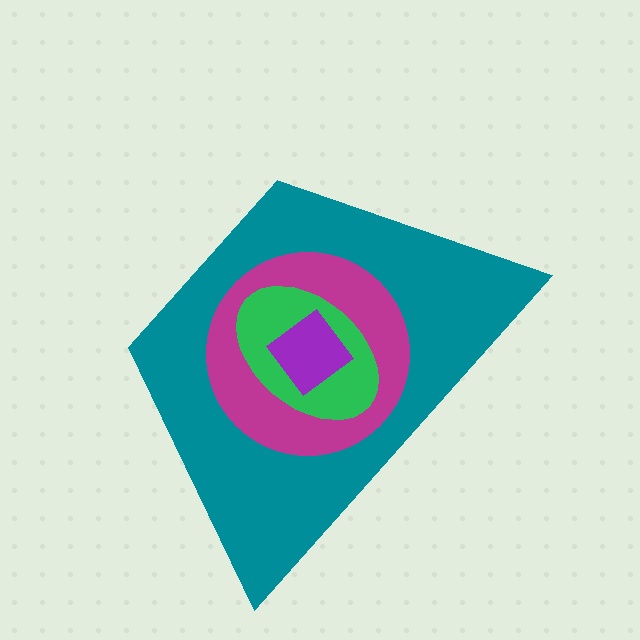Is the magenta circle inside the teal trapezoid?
Yes.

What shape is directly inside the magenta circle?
The green ellipse.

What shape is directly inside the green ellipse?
The purple diamond.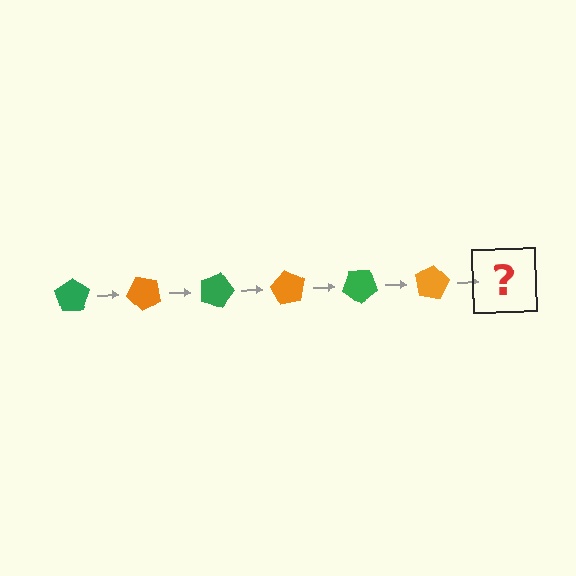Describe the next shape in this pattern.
It should be a green pentagon, rotated 270 degrees from the start.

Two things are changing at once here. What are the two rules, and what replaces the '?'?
The two rules are that it rotates 45 degrees each step and the color cycles through green and orange. The '?' should be a green pentagon, rotated 270 degrees from the start.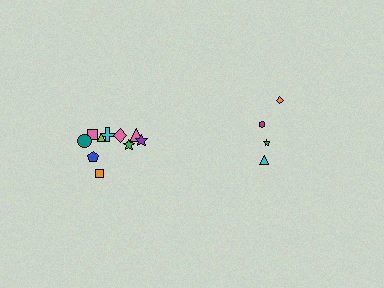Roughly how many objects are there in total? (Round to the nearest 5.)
Roughly 15 objects in total.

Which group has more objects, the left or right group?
The left group.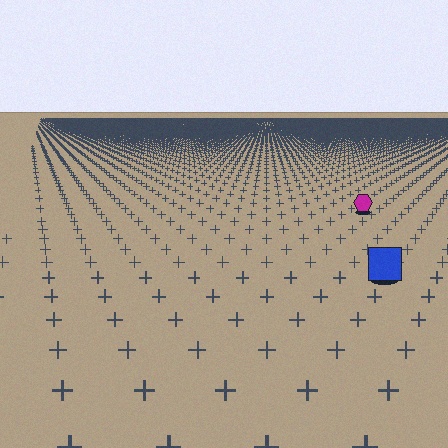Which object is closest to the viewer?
The blue square is closest. The texture marks near it are larger and more spread out.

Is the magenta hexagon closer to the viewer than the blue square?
No. The blue square is closer — you can tell from the texture gradient: the ground texture is coarser near it.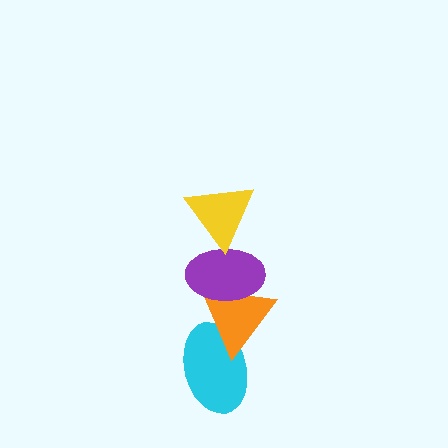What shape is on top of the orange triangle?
The purple ellipse is on top of the orange triangle.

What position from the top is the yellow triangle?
The yellow triangle is 1st from the top.